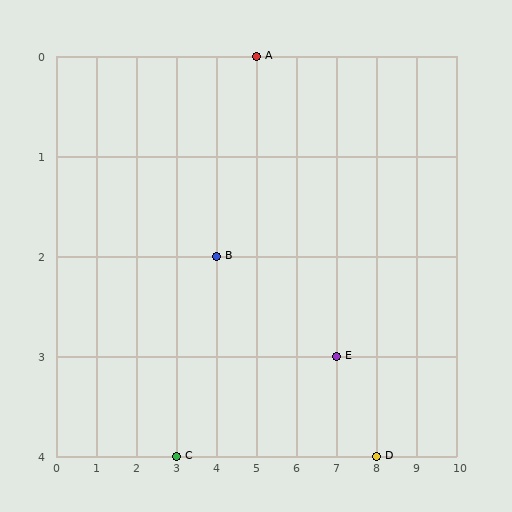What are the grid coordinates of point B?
Point B is at grid coordinates (4, 2).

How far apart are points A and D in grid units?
Points A and D are 3 columns and 4 rows apart (about 5.0 grid units diagonally).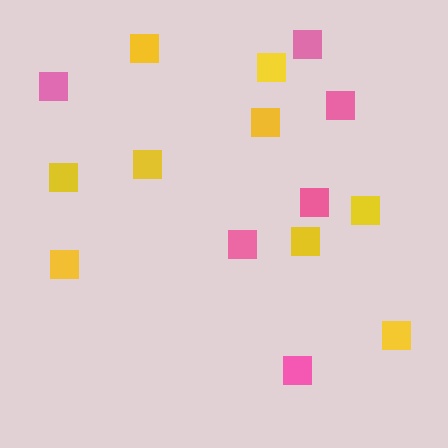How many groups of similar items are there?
There are 2 groups: one group of yellow squares (9) and one group of pink squares (6).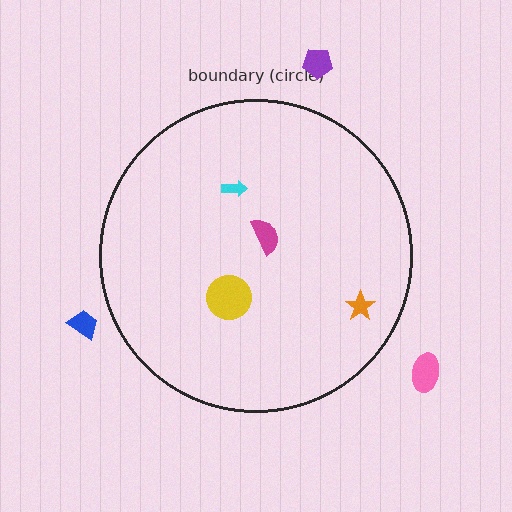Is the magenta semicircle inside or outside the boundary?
Inside.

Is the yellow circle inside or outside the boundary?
Inside.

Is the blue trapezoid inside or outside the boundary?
Outside.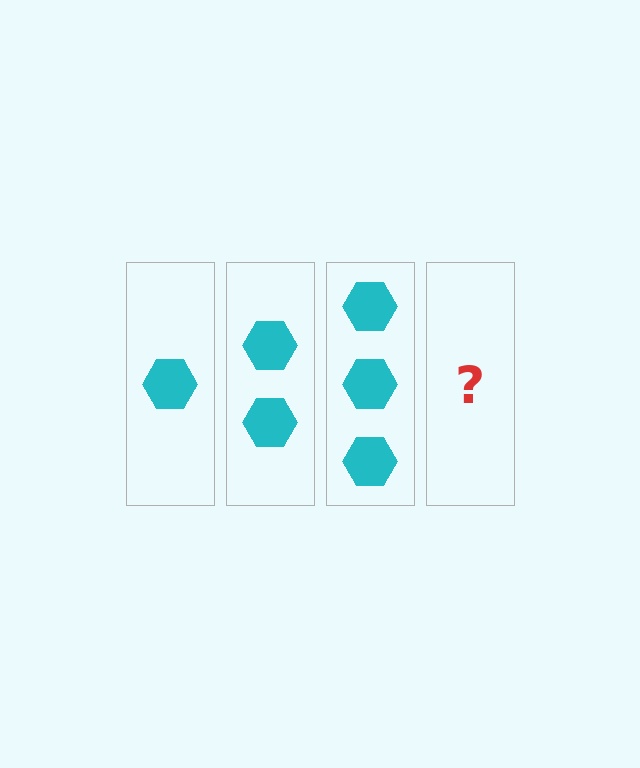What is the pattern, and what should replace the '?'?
The pattern is that each step adds one more hexagon. The '?' should be 4 hexagons.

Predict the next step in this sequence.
The next step is 4 hexagons.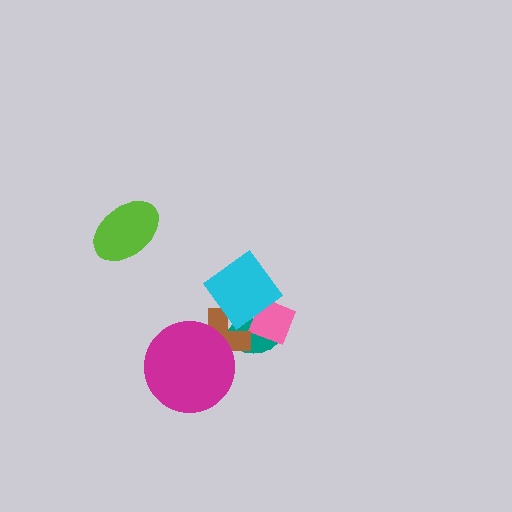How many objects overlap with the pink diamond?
2 objects overlap with the pink diamond.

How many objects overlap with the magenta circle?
1 object overlaps with the magenta circle.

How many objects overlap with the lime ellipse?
0 objects overlap with the lime ellipse.